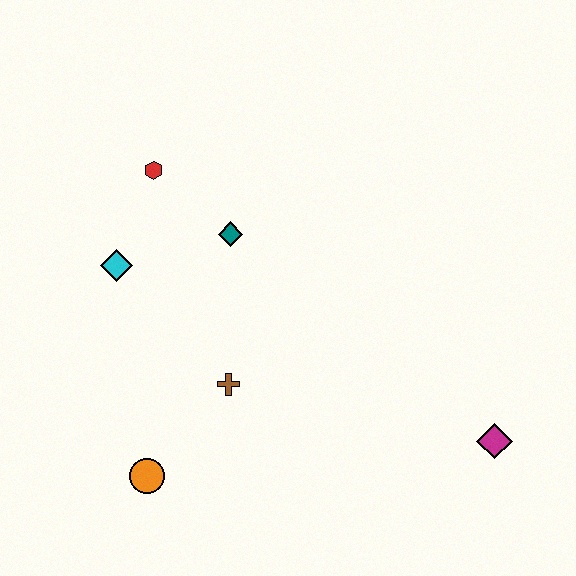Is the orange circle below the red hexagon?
Yes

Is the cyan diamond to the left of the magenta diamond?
Yes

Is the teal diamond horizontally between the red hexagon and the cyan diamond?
No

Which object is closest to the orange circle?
The brown cross is closest to the orange circle.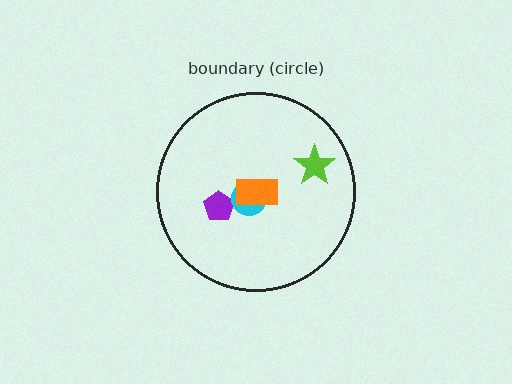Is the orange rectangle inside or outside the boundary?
Inside.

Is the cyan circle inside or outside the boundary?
Inside.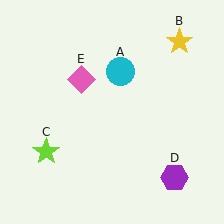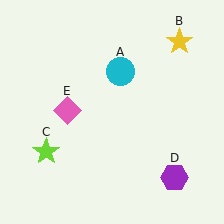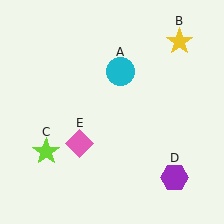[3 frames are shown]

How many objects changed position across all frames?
1 object changed position: pink diamond (object E).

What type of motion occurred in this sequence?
The pink diamond (object E) rotated counterclockwise around the center of the scene.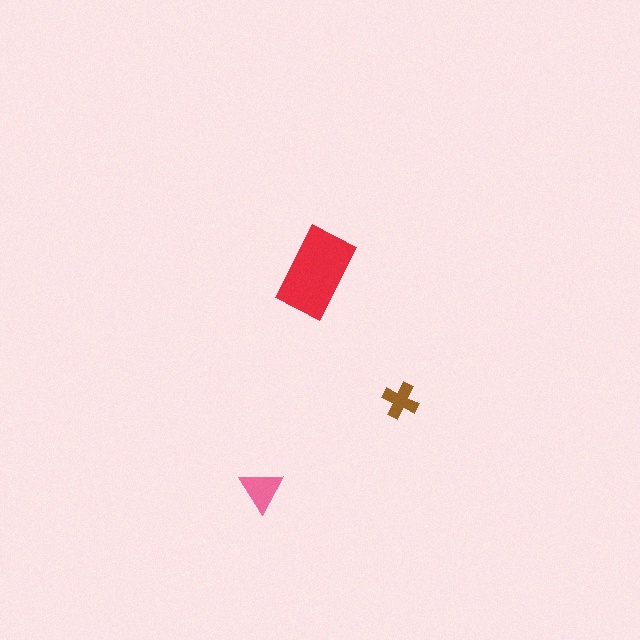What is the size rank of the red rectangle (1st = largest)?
1st.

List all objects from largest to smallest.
The red rectangle, the pink triangle, the brown cross.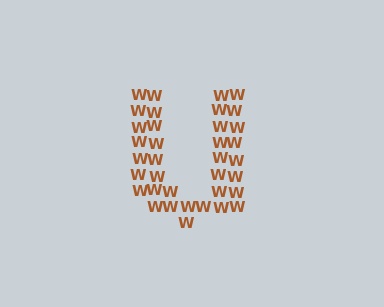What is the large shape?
The large shape is the letter U.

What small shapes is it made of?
It is made of small letter W's.